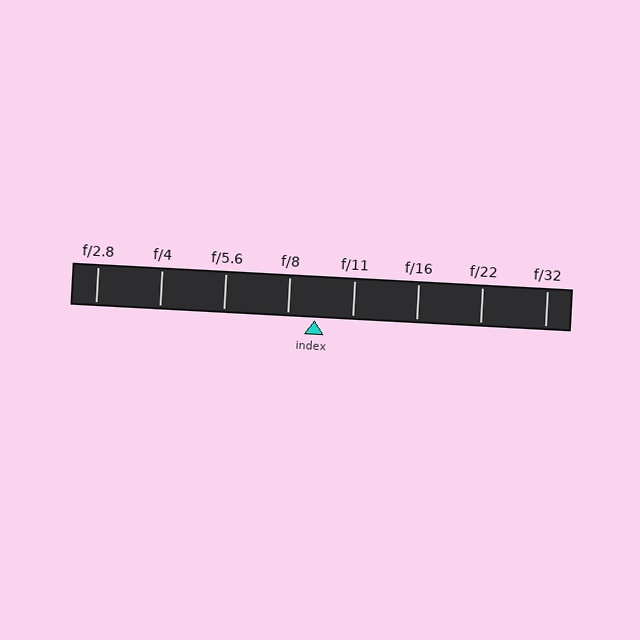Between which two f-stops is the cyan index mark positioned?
The index mark is between f/8 and f/11.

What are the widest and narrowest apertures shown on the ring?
The widest aperture shown is f/2.8 and the narrowest is f/32.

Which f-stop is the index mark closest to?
The index mark is closest to f/8.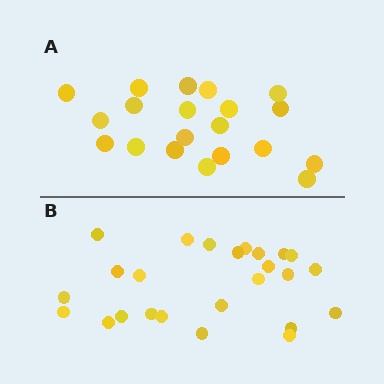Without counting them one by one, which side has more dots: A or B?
Region B (the bottom region) has more dots.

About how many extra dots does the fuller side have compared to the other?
Region B has about 5 more dots than region A.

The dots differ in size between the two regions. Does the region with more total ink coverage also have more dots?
No. Region A has more total ink coverage because its dots are larger, but region B actually contains more individual dots. Total area can be misleading — the number of items is what matters here.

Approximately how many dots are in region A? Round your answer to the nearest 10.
About 20 dots.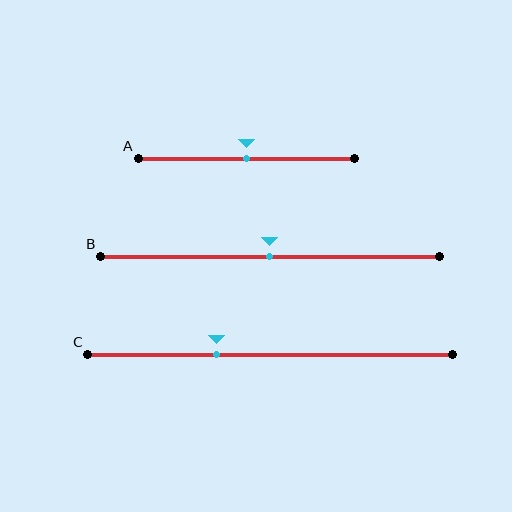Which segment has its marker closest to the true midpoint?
Segment A has its marker closest to the true midpoint.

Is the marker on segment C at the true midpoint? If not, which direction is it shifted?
No, the marker on segment C is shifted to the left by about 15% of the segment length.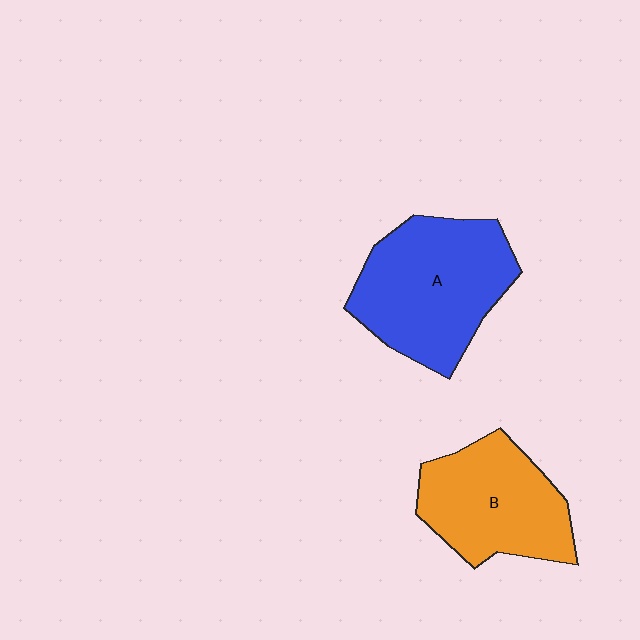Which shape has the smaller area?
Shape B (orange).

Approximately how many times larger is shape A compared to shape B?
Approximately 1.2 times.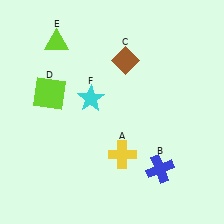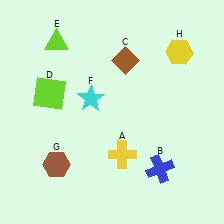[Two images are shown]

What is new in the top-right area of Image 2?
A yellow hexagon (H) was added in the top-right area of Image 2.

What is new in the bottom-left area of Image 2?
A brown hexagon (G) was added in the bottom-left area of Image 2.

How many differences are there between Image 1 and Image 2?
There are 2 differences between the two images.